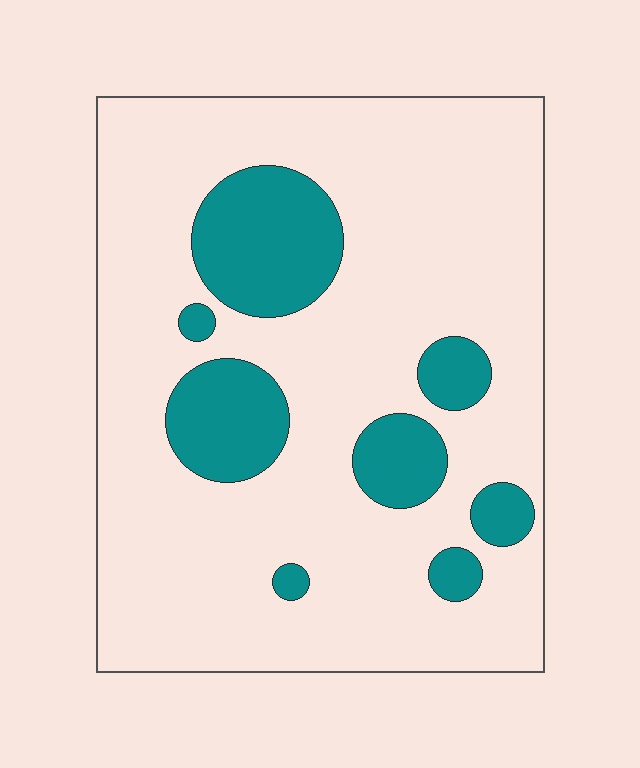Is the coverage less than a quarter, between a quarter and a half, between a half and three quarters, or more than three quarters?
Less than a quarter.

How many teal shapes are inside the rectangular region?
8.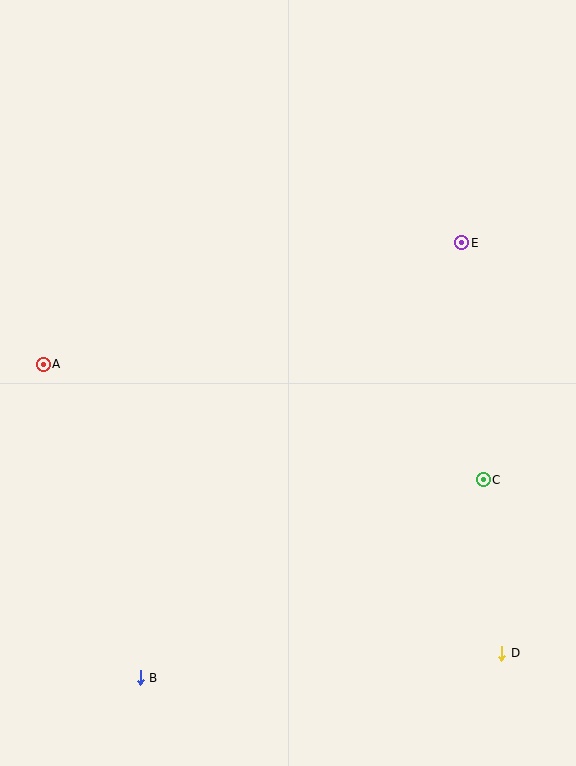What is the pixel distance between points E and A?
The distance between E and A is 435 pixels.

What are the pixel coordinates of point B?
Point B is at (140, 678).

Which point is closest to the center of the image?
Point C at (483, 480) is closest to the center.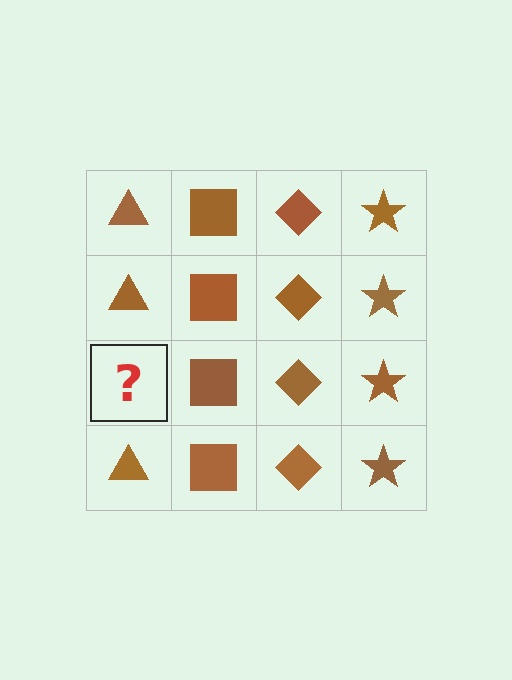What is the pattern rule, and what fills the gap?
The rule is that each column has a consistent shape. The gap should be filled with a brown triangle.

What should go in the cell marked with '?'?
The missing cell should contain a brown triangle.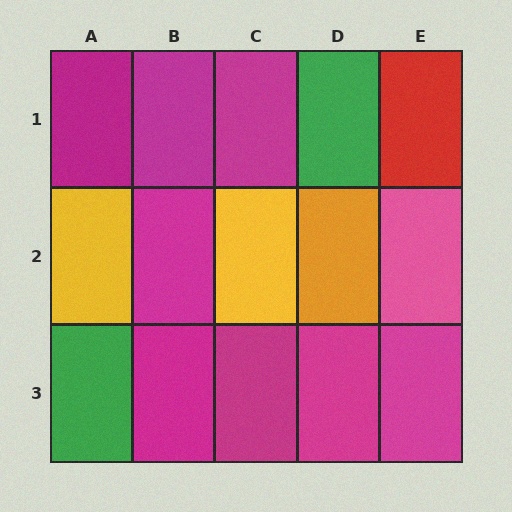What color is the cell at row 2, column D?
Orange.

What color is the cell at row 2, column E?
Pink.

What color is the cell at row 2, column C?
Yellow.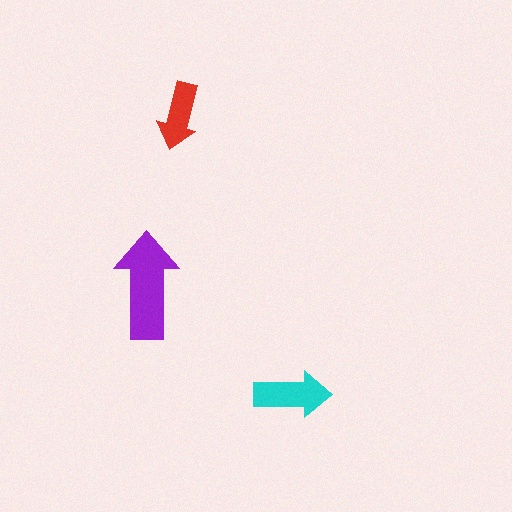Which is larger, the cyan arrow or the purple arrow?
The purple one.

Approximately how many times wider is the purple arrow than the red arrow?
About 1.5 times wider.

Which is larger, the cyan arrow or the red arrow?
The cyan one.